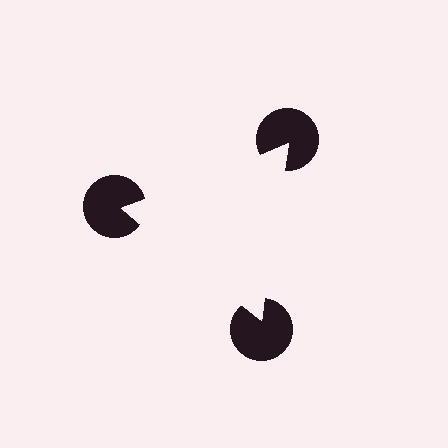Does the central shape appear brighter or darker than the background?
It typically appears slightly brighter than the background, even though no actual brightness change is drawn.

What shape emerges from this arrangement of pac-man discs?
An illusory triangle — its edges are inferred from the aligned wedge cuts in the pac-man discs, not physically drawn.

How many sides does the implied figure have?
3 sides.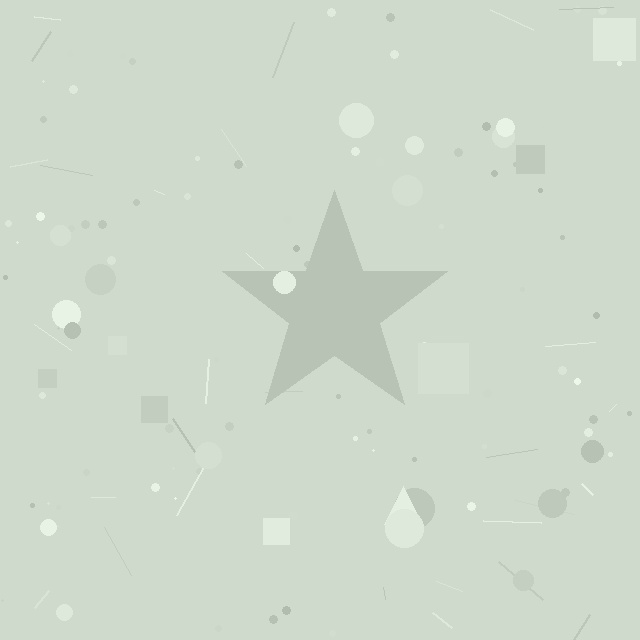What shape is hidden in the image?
A star is hidden in the image.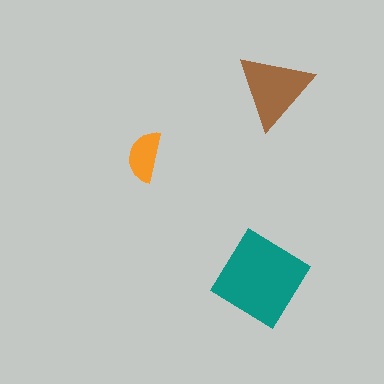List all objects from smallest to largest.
The orange semicircle, the brown triangle, the teal diamond.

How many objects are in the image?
There are 3 objects in the image.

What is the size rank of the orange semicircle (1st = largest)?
3rd.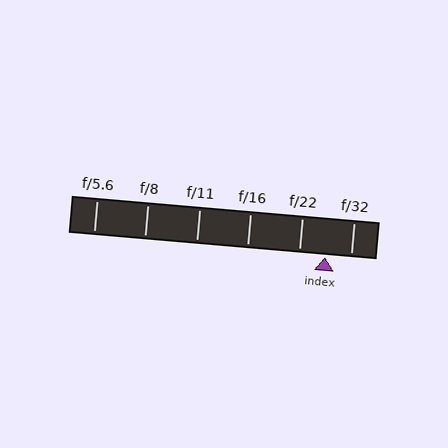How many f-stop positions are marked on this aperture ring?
There are 6 f-stop positions marked.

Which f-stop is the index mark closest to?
The index mark is closest to f/32.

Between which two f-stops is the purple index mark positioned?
The index mark is between f/22 and f/32.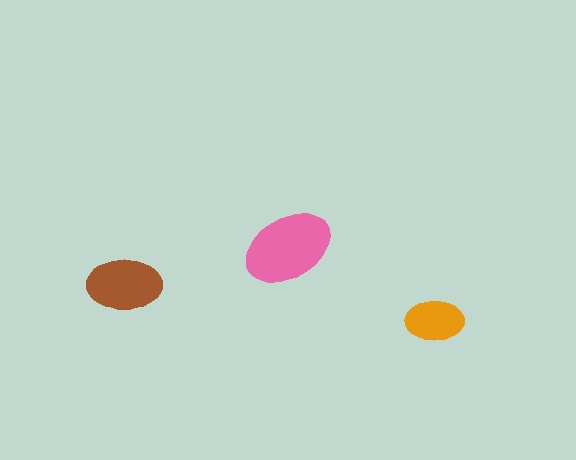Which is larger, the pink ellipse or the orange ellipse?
The pink one.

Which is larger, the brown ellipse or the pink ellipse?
The pink one.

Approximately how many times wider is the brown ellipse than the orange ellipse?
About 1.5 times wider.